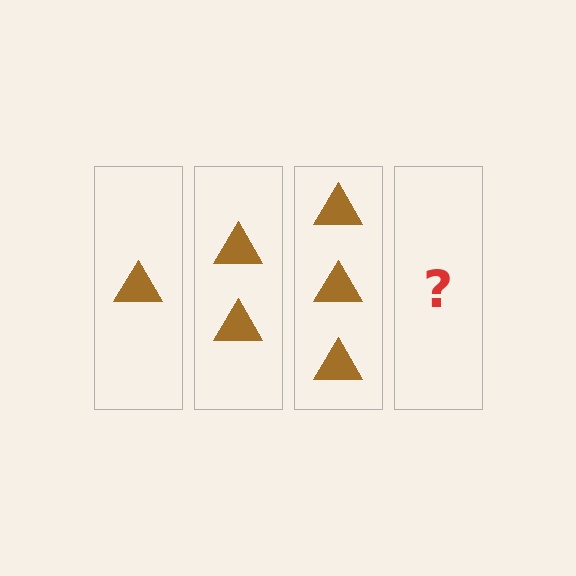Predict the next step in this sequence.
The next step is 4 triangles.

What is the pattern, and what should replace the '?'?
The pattern is that each step adds one more triangle. The '?' should be 4 triangles.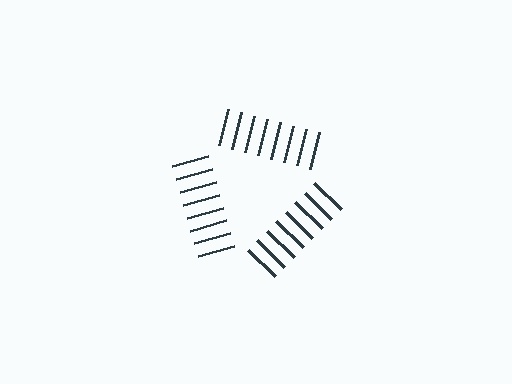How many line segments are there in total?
24 — 8 along each of the 3 edges.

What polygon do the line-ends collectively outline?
An illusory triangle — the line segments terminate on its edges but no continuous stroke is drawn.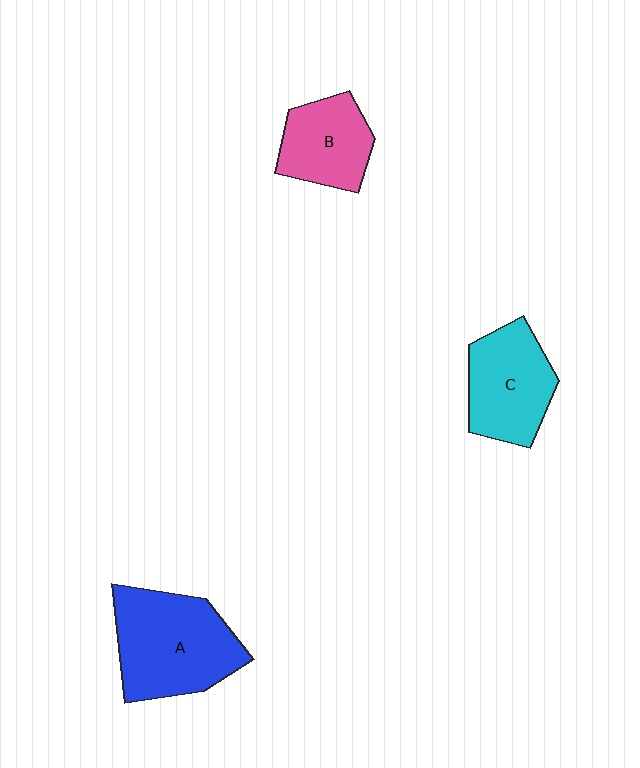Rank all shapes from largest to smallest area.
From largest to smallest: A (blue), C (cyan), B (pink).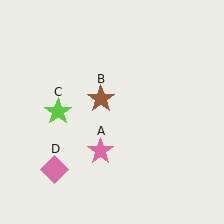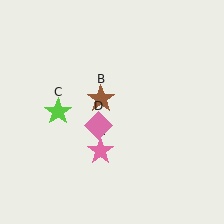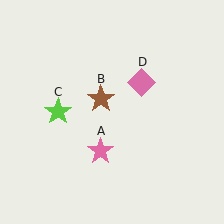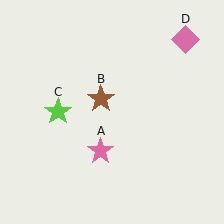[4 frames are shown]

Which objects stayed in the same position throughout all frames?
Pink star (object A) and brown star (object B) and lime star (object C) remained stationary.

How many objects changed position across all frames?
1 object changed position: pink diamond (object D).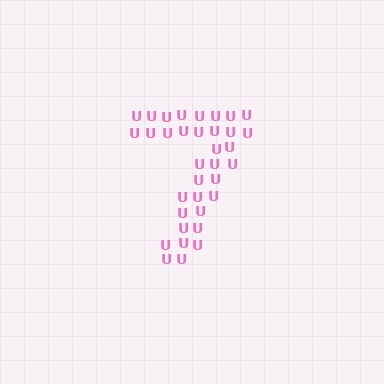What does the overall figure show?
The overall figure shows the digit 7.